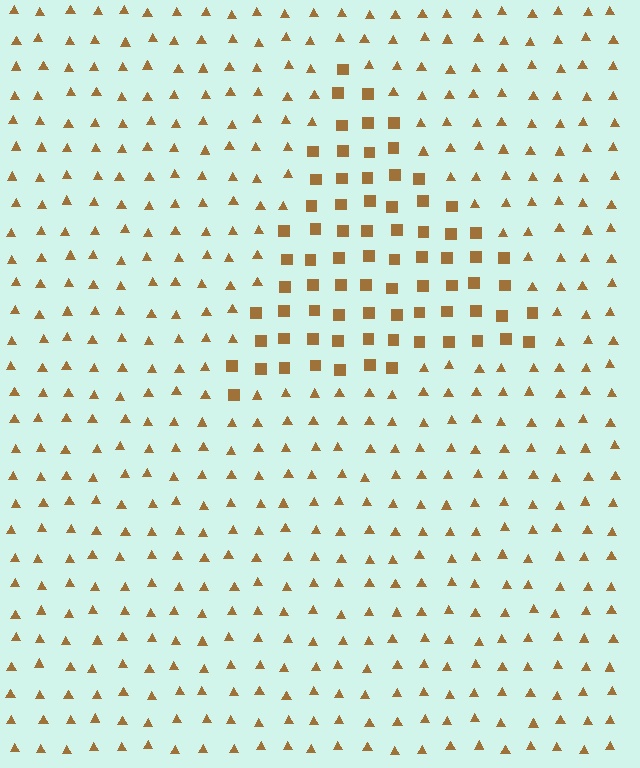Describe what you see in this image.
The image is filled with small brown elements arranged in a uniform grid. A triangle-shaped region contains squares, while the surrounding area contains triangles. The boundary is defined purely by the change in element shape.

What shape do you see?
I see a triangle.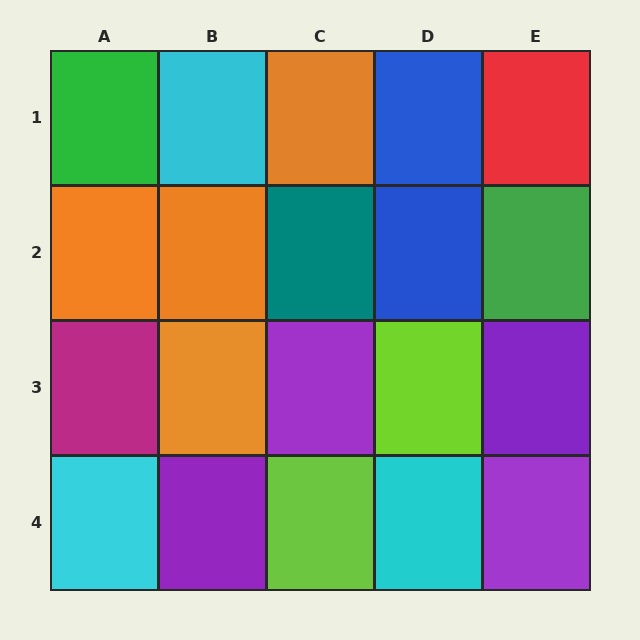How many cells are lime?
2 cells are lime.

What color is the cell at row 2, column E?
Green.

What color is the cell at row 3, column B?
Orange.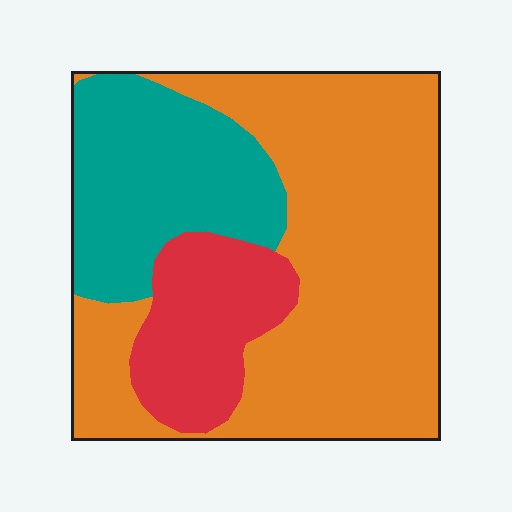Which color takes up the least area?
Red, at roughly 15%.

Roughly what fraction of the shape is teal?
Teal takes up about one quarter (1/4) of the shape.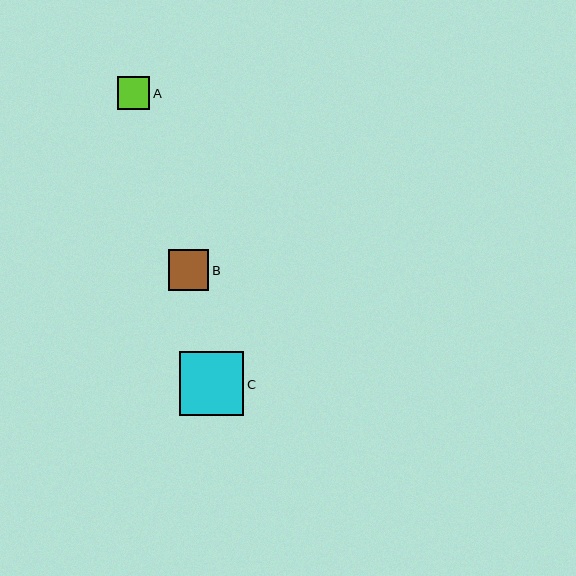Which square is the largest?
Square C is the largest with a size of approximately 64 pixels.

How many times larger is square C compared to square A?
Square C is approximately 2.0 times the size of square A.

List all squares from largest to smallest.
From largest to smallest: C, B, A.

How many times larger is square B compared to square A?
Square B is approximately 1.2 times the size of square A.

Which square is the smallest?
Square A is the smallest with a size of approximately 32 pixels.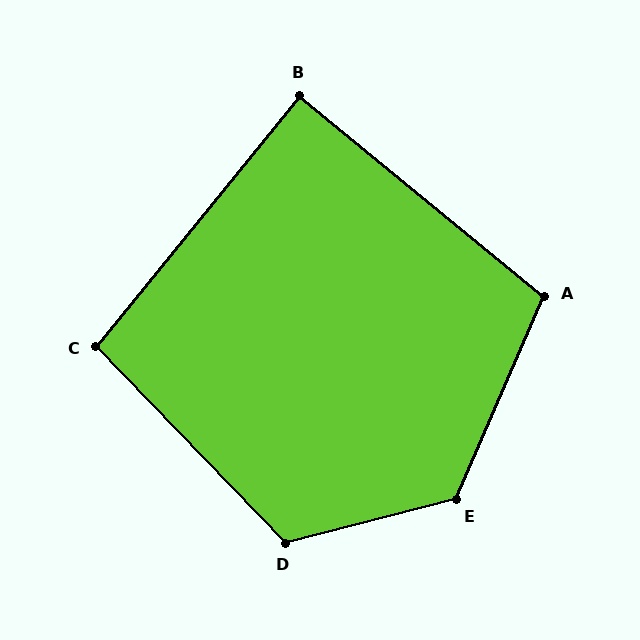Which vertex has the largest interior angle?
E, at approximately 128 degrees.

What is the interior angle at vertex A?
Approximately 106 degrees (obtuse).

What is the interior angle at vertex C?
Approximately 97 degrees (obtuse).